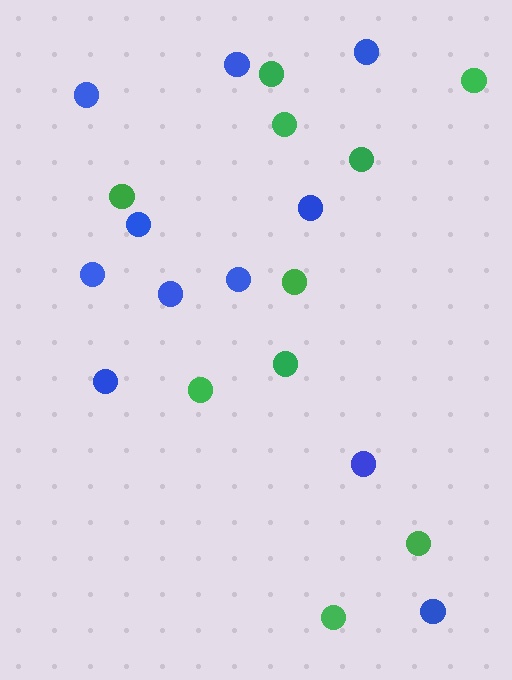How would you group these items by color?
There are 2 groups: one group of green circles (10) and one group of blue circles (11).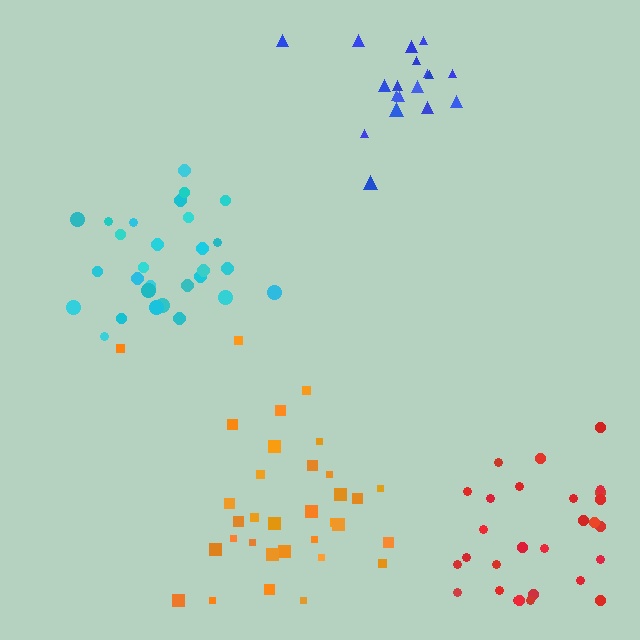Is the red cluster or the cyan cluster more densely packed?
Cyan.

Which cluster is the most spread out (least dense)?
Orange.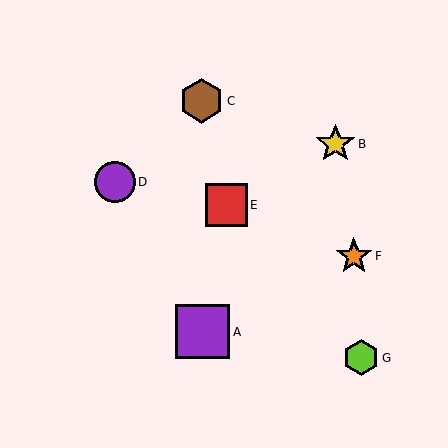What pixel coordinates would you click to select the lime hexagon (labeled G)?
Click at (361, 358) to select the lime hexagon G.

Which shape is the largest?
The purple square (labeled A) is the largest.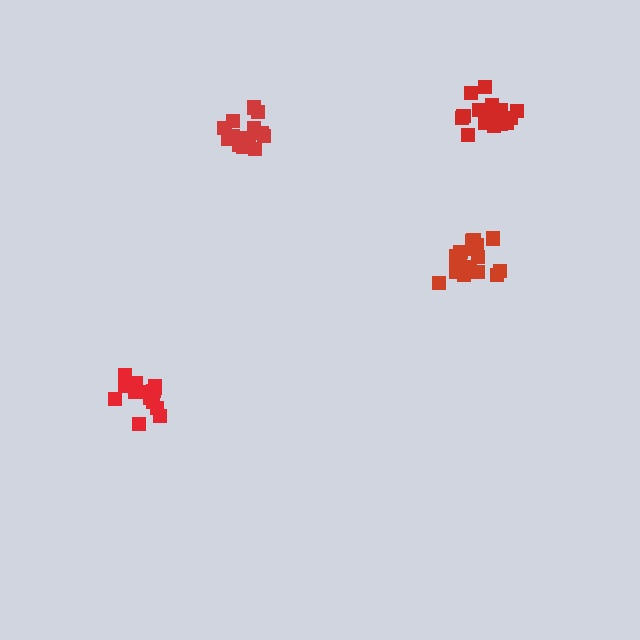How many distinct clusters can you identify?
There are 4 distinct clusters.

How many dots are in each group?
Group 1: 14 dots, Group 2: 19 dots, Group 3: 14 dots, Group 4: 19 dots (66 total).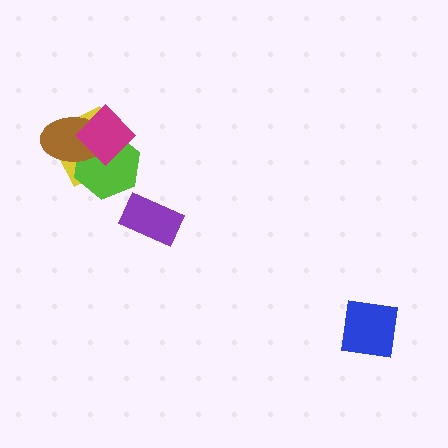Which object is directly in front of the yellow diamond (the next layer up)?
The lime hexagon is directly in front of the yellow diamond.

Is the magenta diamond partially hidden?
No, no other shape covers it.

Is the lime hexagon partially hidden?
Yes, it is partially covered by another shape.